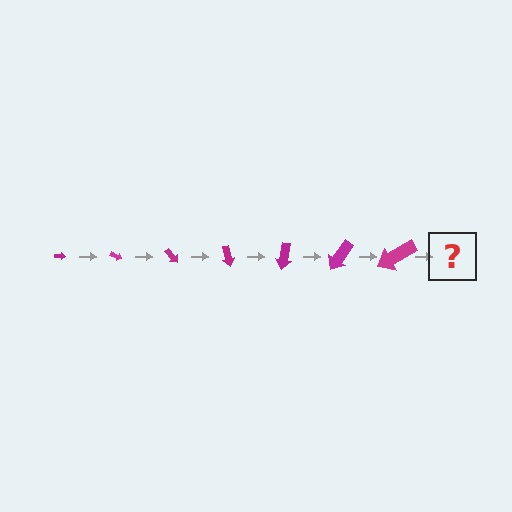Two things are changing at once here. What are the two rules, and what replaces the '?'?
The two rules are that the arrow grows larger each step and it rotates 25 degrees each step. The '?' should be an arrow, larger than the previous one and rotated 175 degrees from the start.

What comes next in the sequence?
The next element should be an arrow, larger than the previous one and rotated 175 degrees from the start.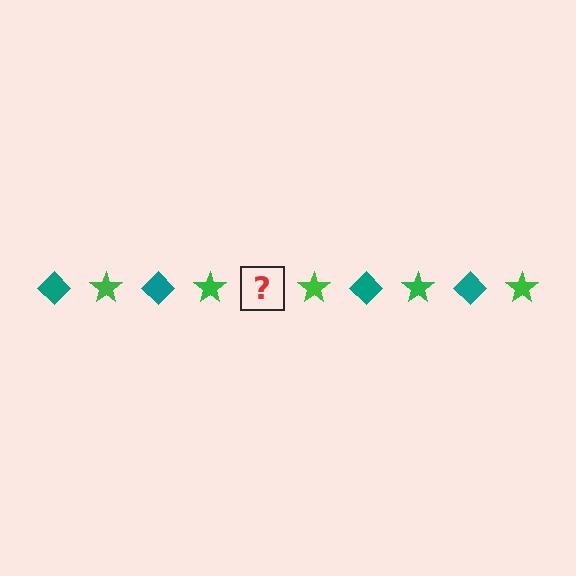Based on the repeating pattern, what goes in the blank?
The blank should be a teal diamond.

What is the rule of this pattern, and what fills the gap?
The rule is that the pattern alternates between teal diamond and green star. The gap should be filled with a teal diamond.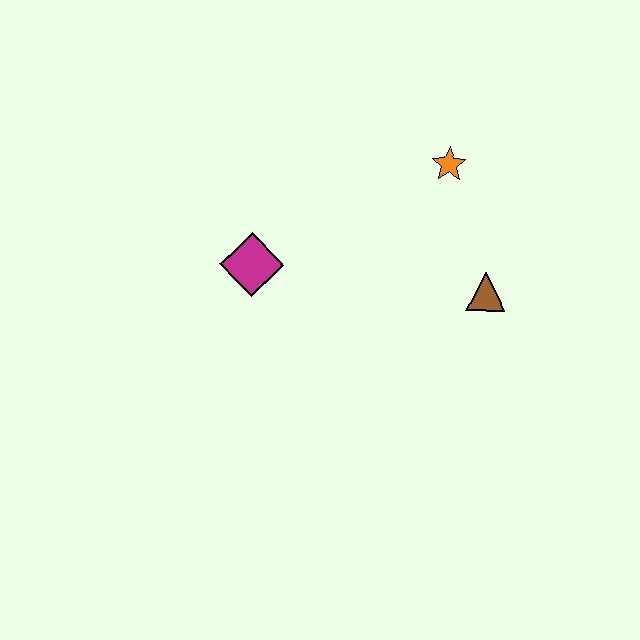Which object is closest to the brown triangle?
The orange star is closest to the brown triangle.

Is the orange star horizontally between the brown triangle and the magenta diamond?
Yes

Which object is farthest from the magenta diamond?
The brown triangle is farthest from the magenta diamond.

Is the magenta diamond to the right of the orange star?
No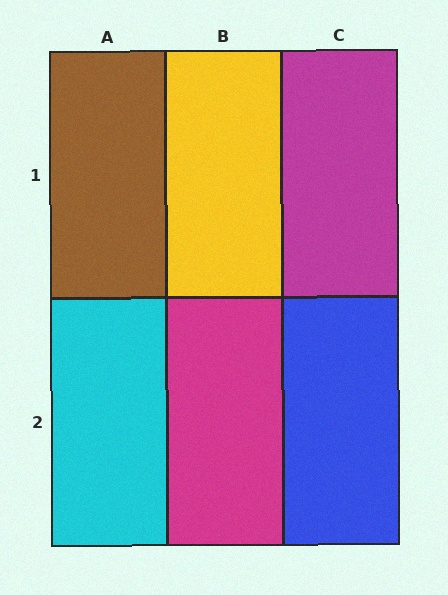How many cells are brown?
1 cell is brown.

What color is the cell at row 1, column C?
Magenta.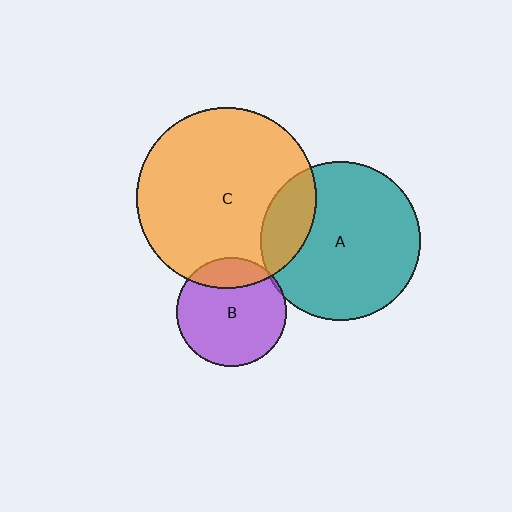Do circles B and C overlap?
Yes.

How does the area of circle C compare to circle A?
Approximately 1.3 times.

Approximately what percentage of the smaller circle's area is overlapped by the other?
Approximately 20%.